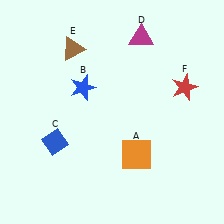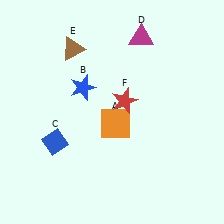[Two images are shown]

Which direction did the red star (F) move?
The red star (F) moved left.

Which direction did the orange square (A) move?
The orange square (A) moved up.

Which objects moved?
The objects that moved are: the orange square (A), the red star (F).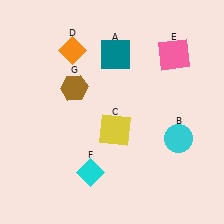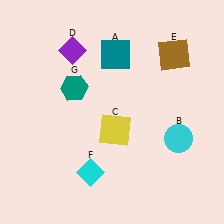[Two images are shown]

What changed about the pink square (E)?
In Image 1, E is pink. In Image 2, it changed to brown.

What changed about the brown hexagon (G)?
In Image 1, G is brown. In Image 2, it changed to teal.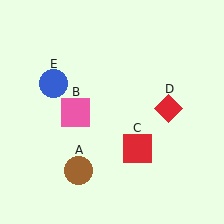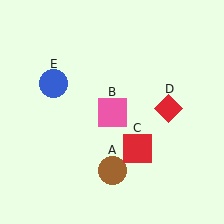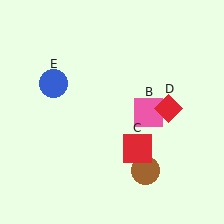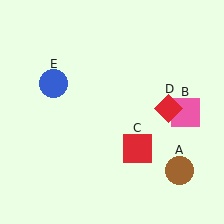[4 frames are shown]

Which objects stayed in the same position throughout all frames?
Red square (object C) and red diamond (object D) and blue circle (object E) remained stationary.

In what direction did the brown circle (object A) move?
The brown circle (object A) moved right.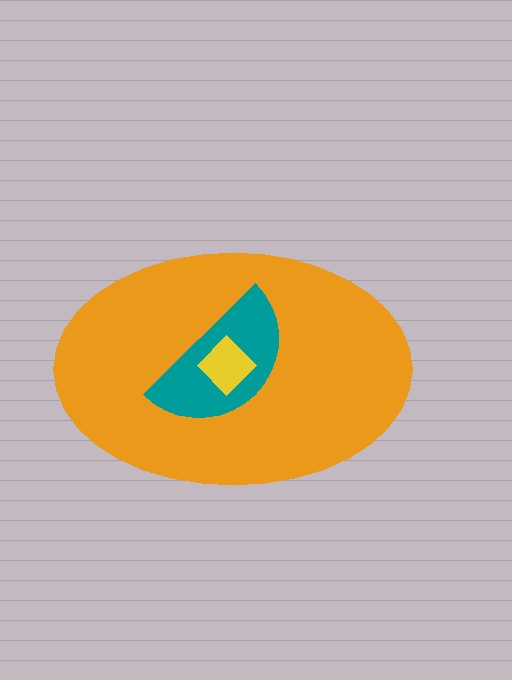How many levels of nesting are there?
3.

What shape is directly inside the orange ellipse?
The teal semicircle.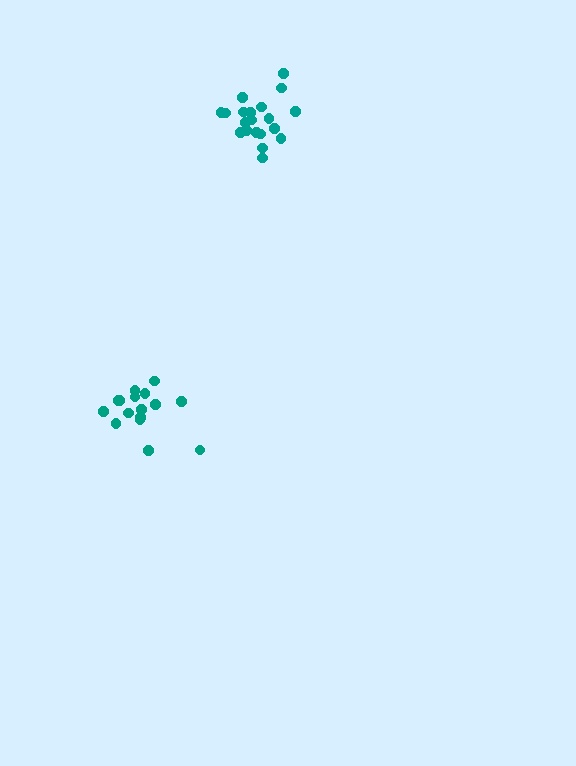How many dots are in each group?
Group 1: 16 dots, Group 2: 20 dots (36 total).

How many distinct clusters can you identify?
There are 2 distinct clusters.